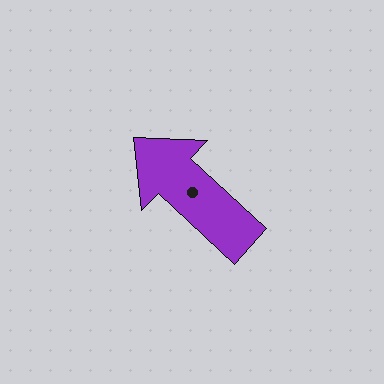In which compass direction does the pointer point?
Northwest.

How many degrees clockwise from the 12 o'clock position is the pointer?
Approximately 313 degrees.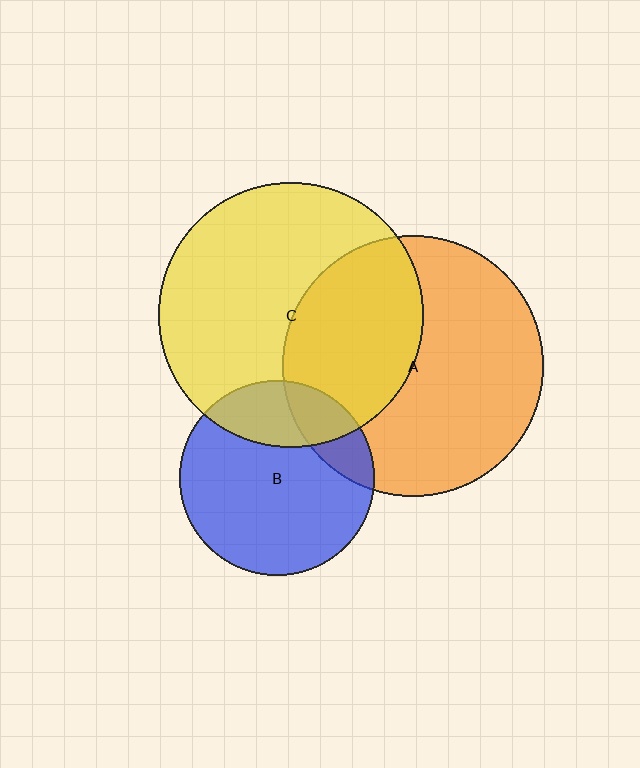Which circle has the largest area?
Circle C (yellow).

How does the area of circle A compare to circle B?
Approximately 1.8 times.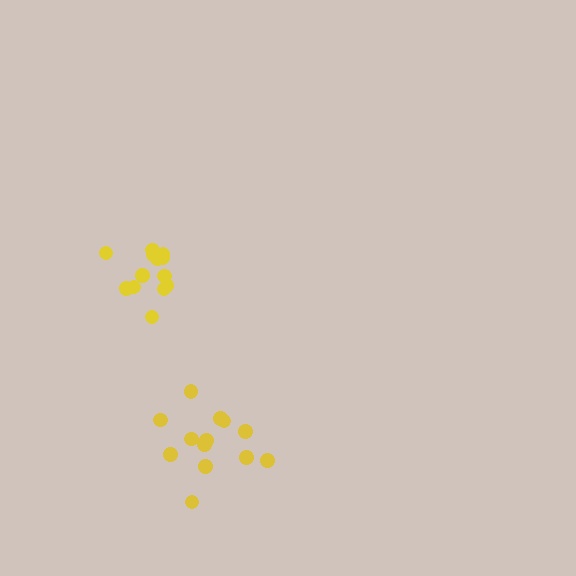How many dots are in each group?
Group 1: 13 dots, Group 2: 13 dots (26 total).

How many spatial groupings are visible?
There are 2 spatial groupings.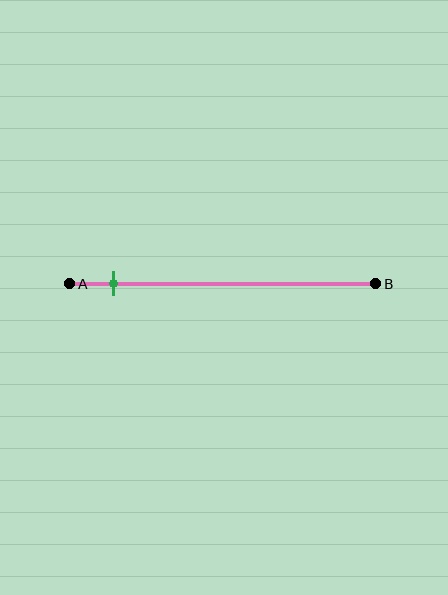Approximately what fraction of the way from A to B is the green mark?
The green mark is approximately 15% of the way from A to B.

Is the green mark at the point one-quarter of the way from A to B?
No, the mark is at about 15% from A, not at the 25% one-quarter point.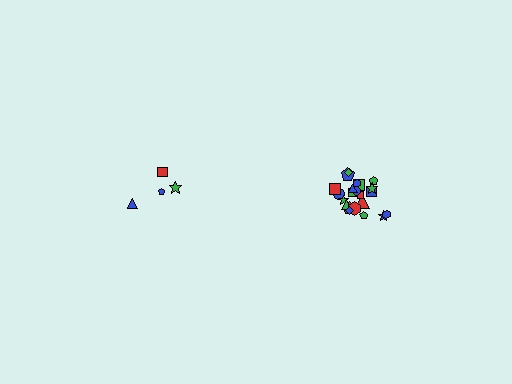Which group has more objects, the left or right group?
The right group.